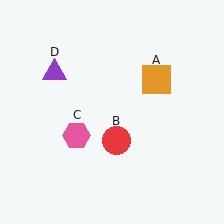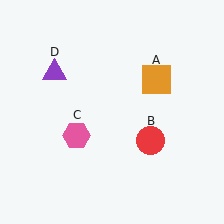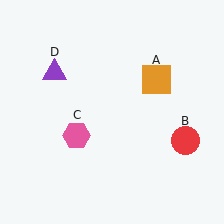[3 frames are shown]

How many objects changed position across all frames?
1 object changed position: red circle (object B).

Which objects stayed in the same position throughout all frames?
Orange square (object A) and pink hexagon (object C) and purple triangle (object D) remained stationary.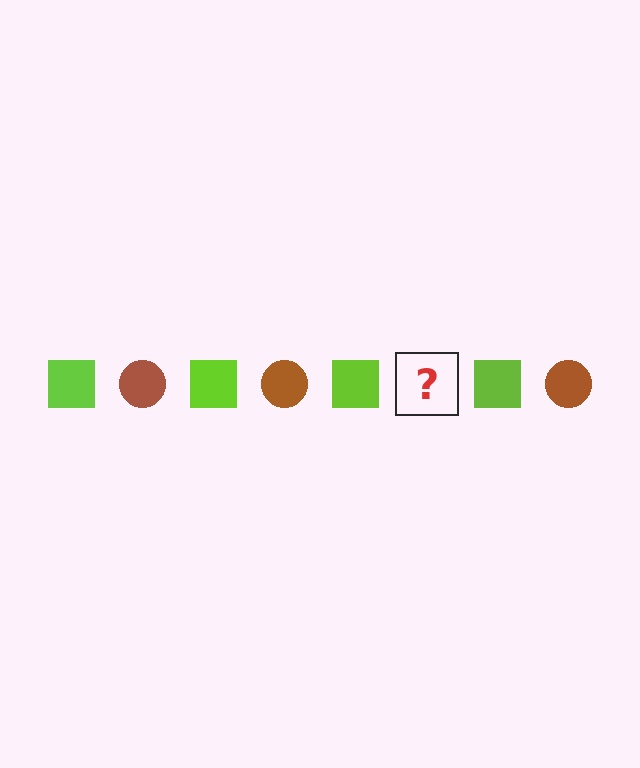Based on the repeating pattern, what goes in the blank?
The blank should be a brown circle.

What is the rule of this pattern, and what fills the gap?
The rule is that the pattern alternates between lime square and brown circle. The gap should be filled with a brown circle.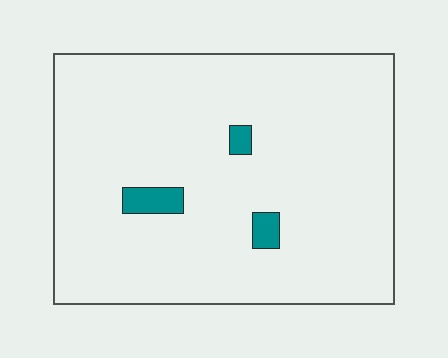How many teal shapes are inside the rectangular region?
3.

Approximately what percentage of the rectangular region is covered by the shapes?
Approximately 5%.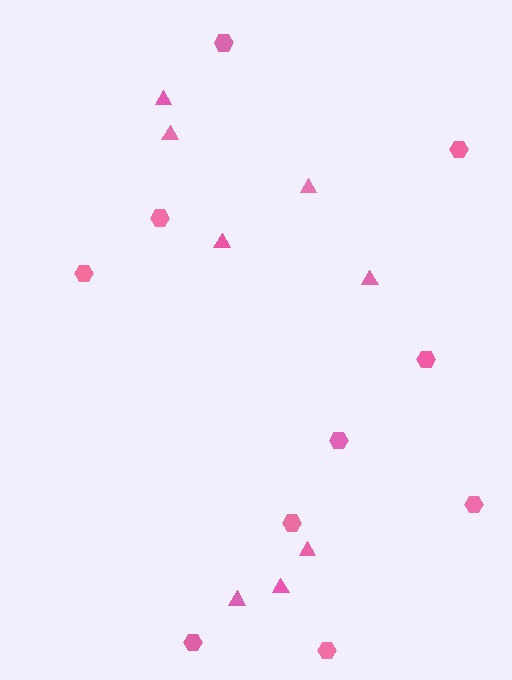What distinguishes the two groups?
There are 2 groups: one group of hexagons (10) and one group of triangles (8).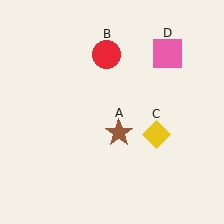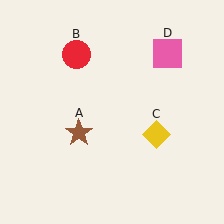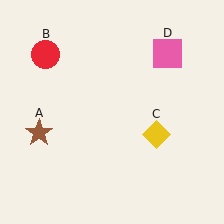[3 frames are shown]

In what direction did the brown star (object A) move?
The brown star (object A) moved left.